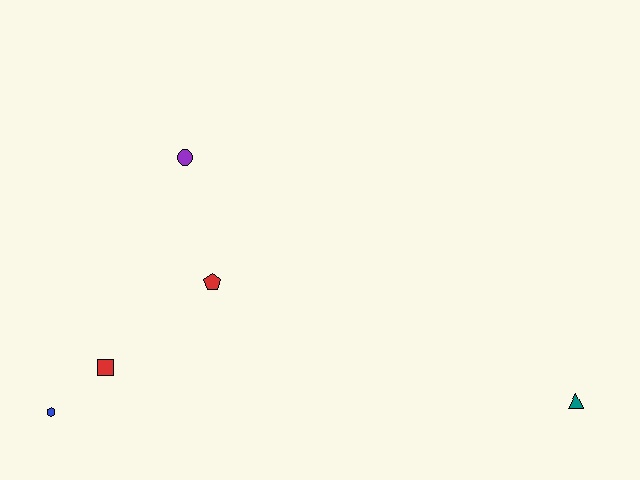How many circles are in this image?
There is 1 circle.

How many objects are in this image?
There are 5 objects.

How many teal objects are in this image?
There is 1 teal object.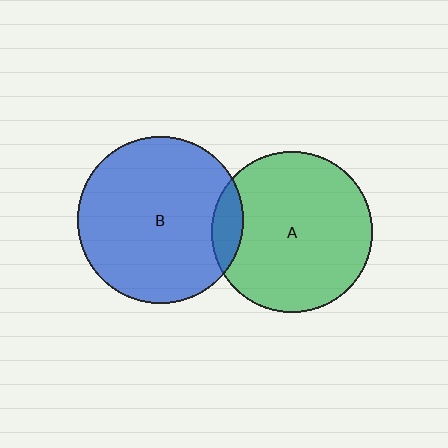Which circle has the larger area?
Circle B (blue).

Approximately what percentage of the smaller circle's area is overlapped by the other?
Approximately 10%.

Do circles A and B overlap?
Yes.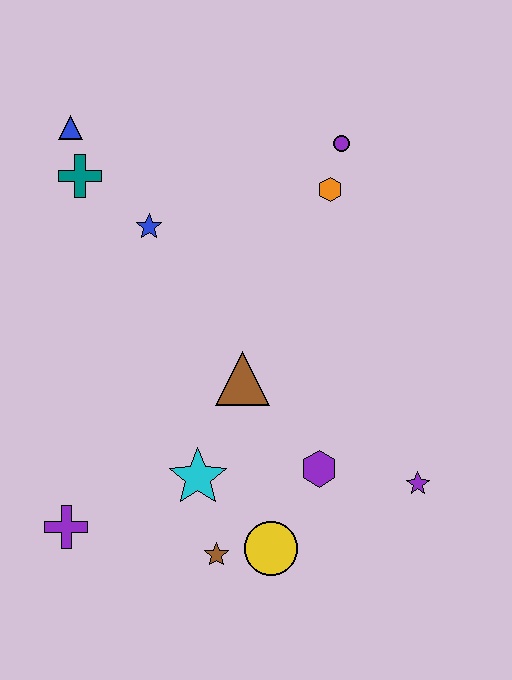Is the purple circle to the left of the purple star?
Yes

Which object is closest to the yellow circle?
The brown star is closest to the yellow circle.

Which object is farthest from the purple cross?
The purple circle is farthest from the purple cross.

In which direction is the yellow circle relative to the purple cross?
The yellow circle is to the right of the purple cross.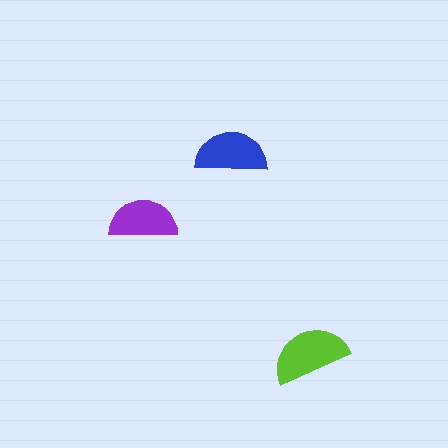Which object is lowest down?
The lime semicircle is bottommost.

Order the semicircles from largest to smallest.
the lime one, the blue one, the purple one.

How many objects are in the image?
There are 3 objects in the image.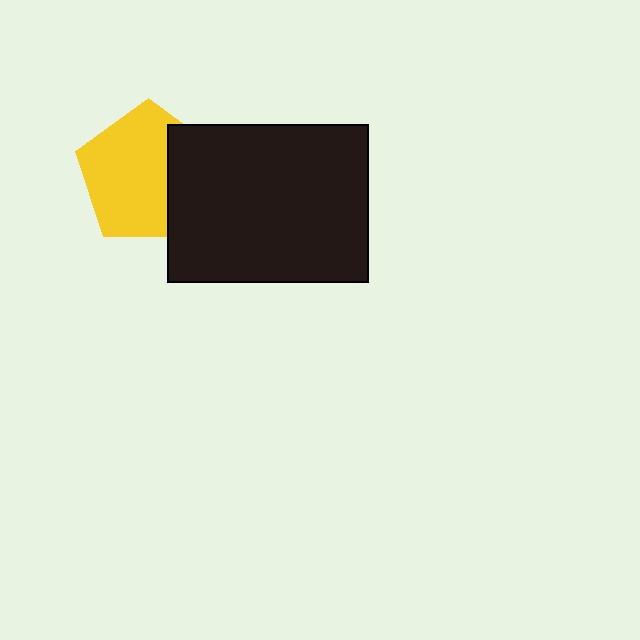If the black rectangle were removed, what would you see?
You would see the complete yellow pentagon.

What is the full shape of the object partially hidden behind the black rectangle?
The partially hidden object is a yellow pentagon.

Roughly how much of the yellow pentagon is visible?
Most of it is visible (roughly 69%).